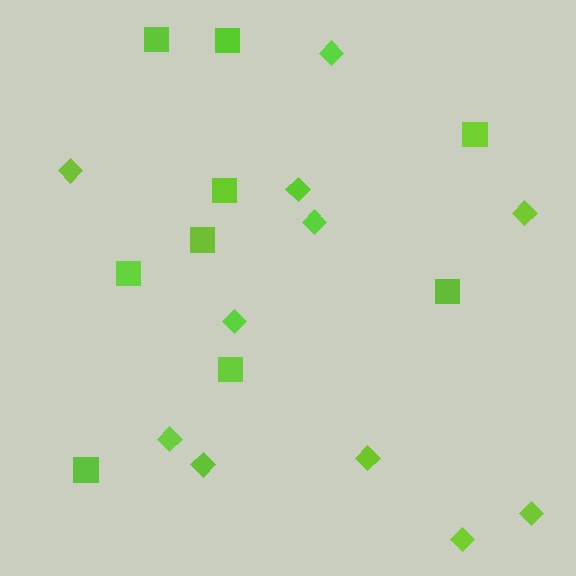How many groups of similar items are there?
There are 2 groups: one group of squares (9) and one group of diamonds (11).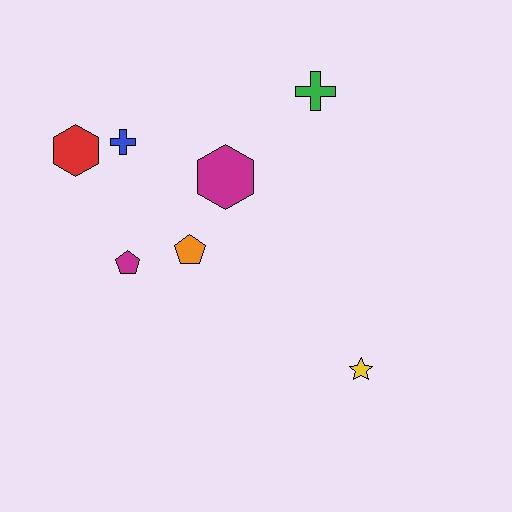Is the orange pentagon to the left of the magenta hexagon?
Yes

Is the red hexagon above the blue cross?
No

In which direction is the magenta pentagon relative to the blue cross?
The magenta pentagon is below the blue cross.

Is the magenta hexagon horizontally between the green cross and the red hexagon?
Yes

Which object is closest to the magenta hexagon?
The orange pentagon is closest to the magenta hexagon.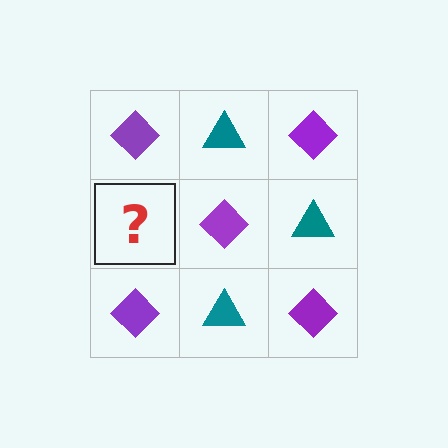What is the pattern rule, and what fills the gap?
The rule is that it alternates purple diamond and teal triangle in a checkerboard pattern. The gap should be filled with a teal triangle.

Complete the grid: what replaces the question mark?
The question mark should be replaced with a teal triangle.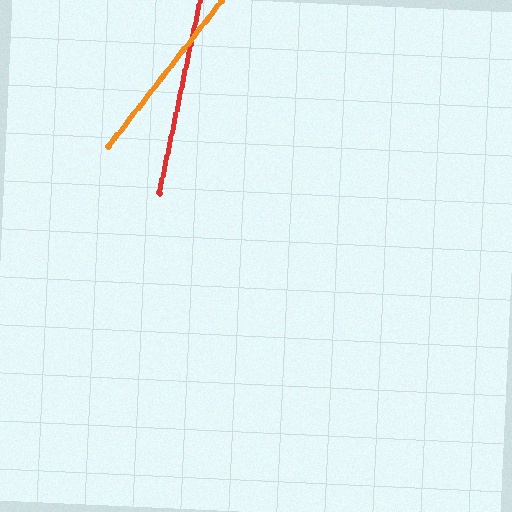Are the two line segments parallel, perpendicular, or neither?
Neither parallel nor perpendicular — they differ by about 26°.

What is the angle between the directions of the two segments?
Approximately 26 degrees.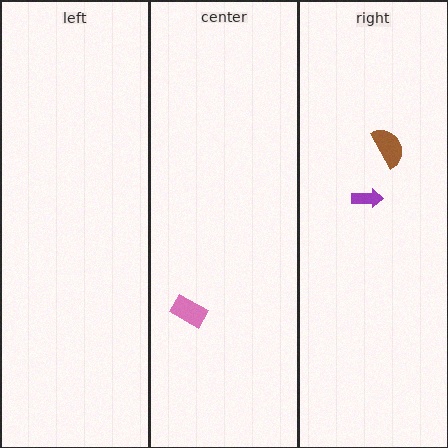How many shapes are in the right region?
2.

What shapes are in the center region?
The pink rectangle.